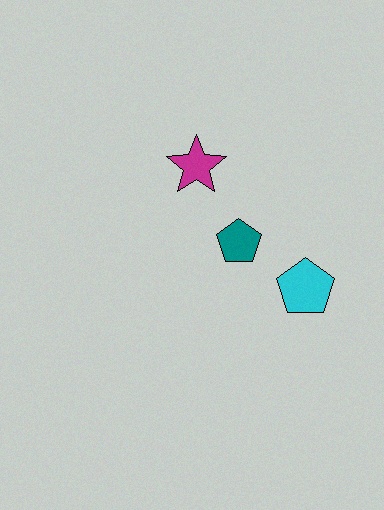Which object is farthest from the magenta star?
The cyan pentagon is farthest from the magenta star.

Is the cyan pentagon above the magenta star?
No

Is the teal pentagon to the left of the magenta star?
No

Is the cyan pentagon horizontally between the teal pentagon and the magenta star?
No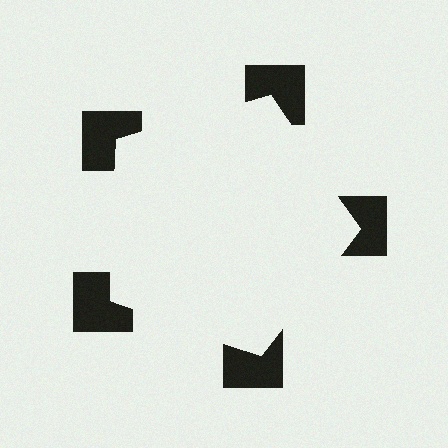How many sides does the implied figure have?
5 sides.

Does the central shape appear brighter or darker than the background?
It typically appears slightly brighter than the background, even though no actual brightness change is drawn.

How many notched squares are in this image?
There are 5 — one at each vertex of the illusory pentagon.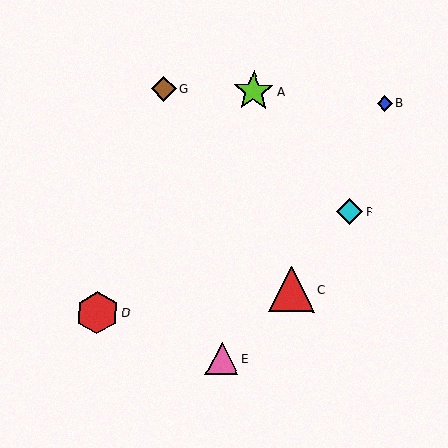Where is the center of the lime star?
The center of the lime star is at (254, 91).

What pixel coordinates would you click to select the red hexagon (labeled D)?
Click at (97, 313) to select the red hexagon D.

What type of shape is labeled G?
Shape G is a brown diamond.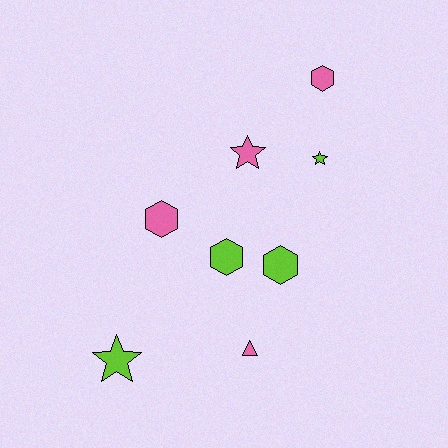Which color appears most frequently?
Pink, with 4 objects.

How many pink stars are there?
There is 1 pink star.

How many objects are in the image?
There are 8 objects.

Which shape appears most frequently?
Hexagon, with 4 objects.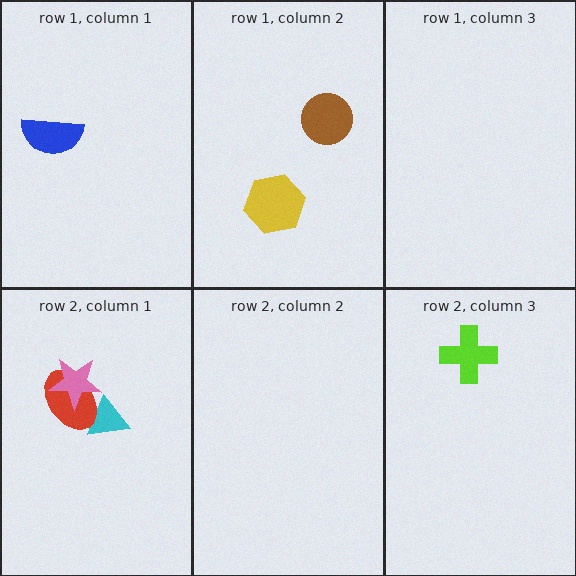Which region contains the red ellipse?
The row 2, column 1 region.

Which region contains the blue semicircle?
The row 1, column 1 region.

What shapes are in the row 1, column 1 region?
The blue semicircle.